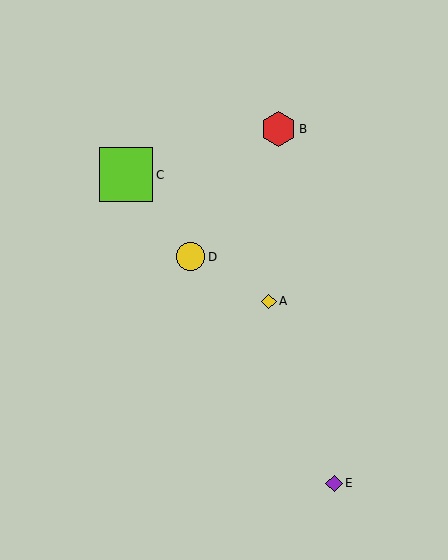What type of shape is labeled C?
Shape C is a lime square.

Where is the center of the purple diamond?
The center of the purple diamond is at (334, 483).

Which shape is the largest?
The lime square (labeled C) is the largest.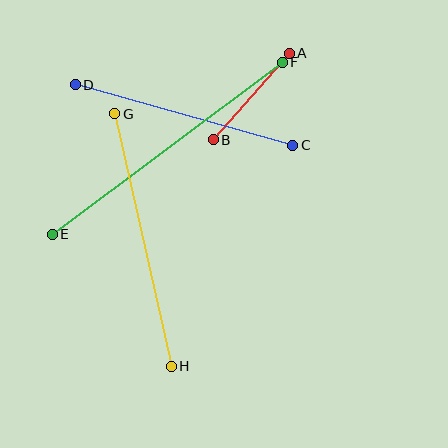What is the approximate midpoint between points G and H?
The midpoint is at approximately (143, 240) pixels.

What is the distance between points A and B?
The distance is approximately 116 pixels.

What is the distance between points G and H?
The distance is approximately 259 pixels.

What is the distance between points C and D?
The distance is approximately 226 pixels.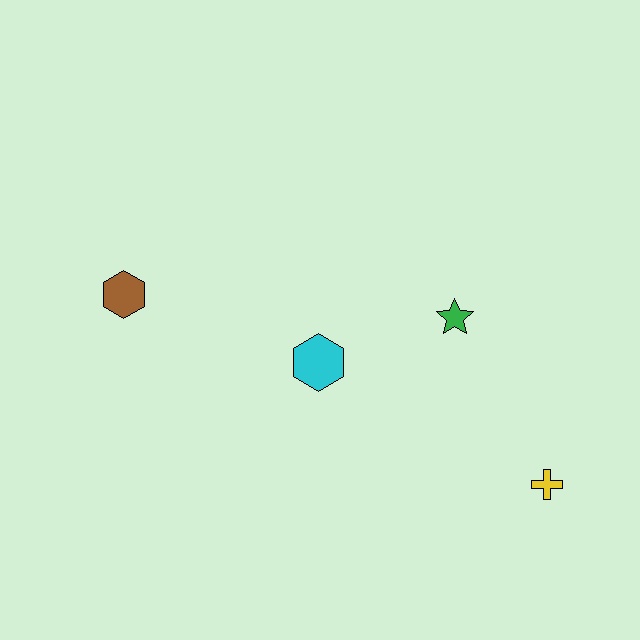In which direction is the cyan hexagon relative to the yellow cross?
The cyan hexagon is to the left of the yellow cross.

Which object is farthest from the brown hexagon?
The yellow cross is farthest from the brown hexagon.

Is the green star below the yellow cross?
No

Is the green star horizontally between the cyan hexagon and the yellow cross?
Yes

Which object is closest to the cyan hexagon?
The green star is closest to the cyan hexagon.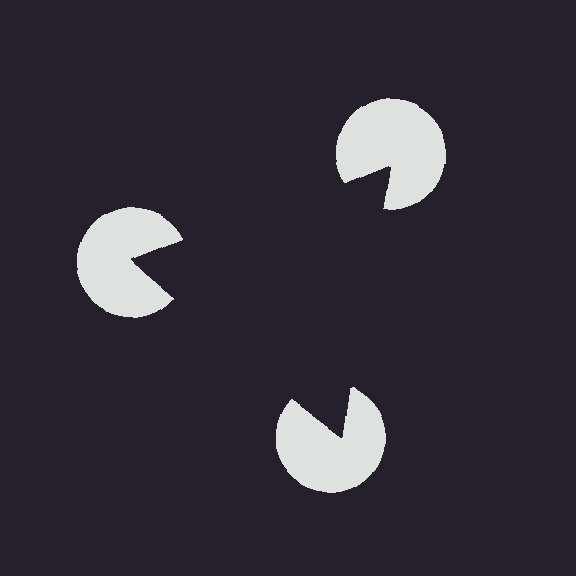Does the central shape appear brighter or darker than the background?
It typically appears slightly darker than the background, even though no actual brightness change is drawn.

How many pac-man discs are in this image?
There are 3 — one at each vertex of the illusory triangle.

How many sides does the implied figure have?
3 sides.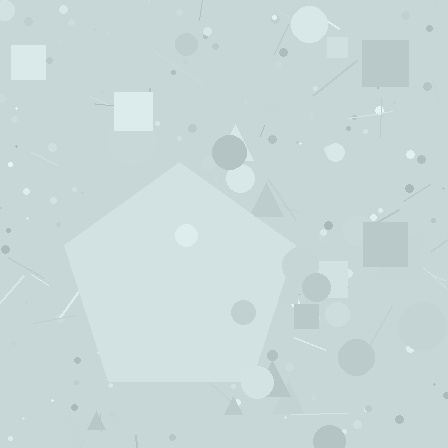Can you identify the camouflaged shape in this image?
The camouflaged shape is a pentagon.